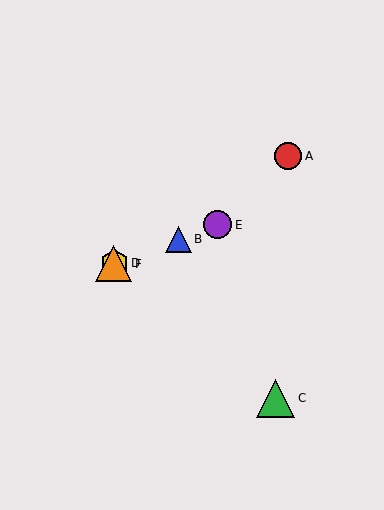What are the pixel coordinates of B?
Object B is at (178, 240).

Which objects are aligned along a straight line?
Objects B, D, E, F are aligned along a straight line.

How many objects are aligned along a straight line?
4 objects (B, D, E, F) are aligned along a straight line.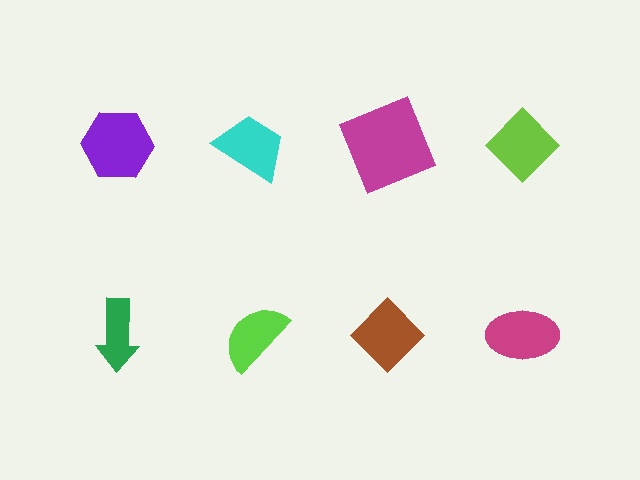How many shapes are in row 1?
4 shapes.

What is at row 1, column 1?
A purple hexagon.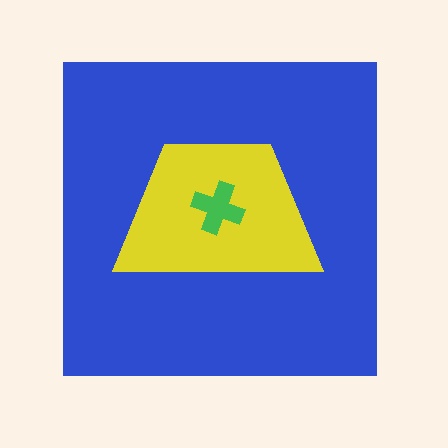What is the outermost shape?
The blue square.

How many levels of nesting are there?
3.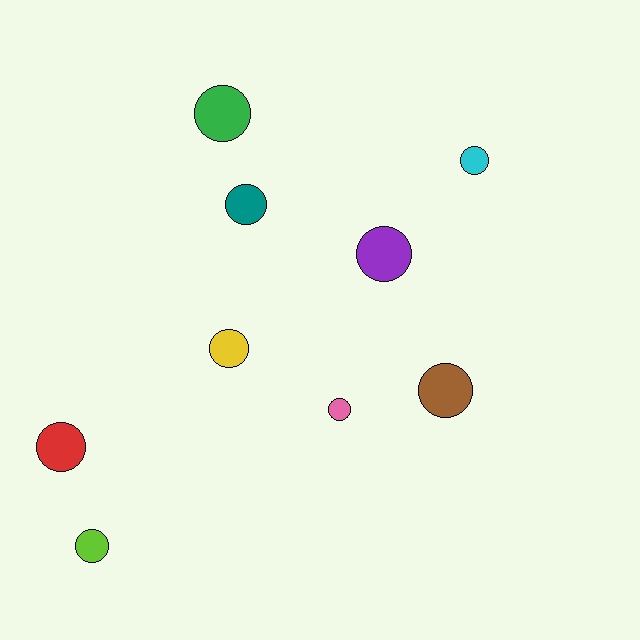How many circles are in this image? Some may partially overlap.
There are 9 circles.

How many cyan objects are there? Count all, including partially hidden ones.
There is 1 cyan object.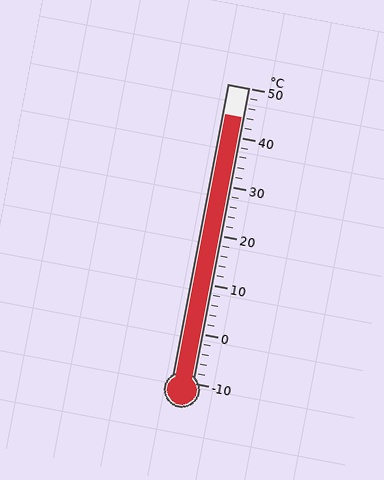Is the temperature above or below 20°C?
The temperature is above 20°C.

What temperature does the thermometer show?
The thermometer shows approximately 44°C.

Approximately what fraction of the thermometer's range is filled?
The thermometer is filled to approximately 90% of its range.